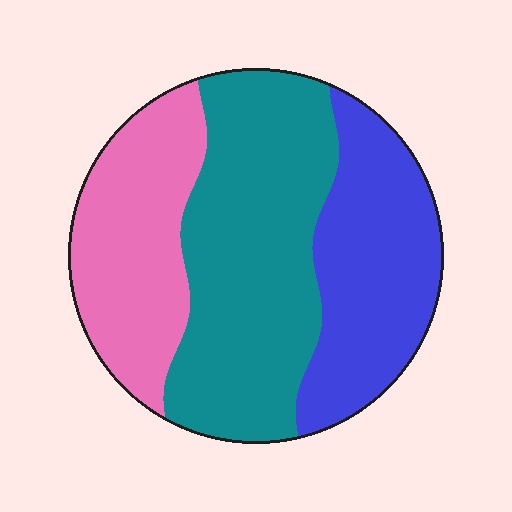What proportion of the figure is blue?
Blue covers about 30% of the figure.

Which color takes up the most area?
Teal, at roughly 45%.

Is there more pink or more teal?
Teal.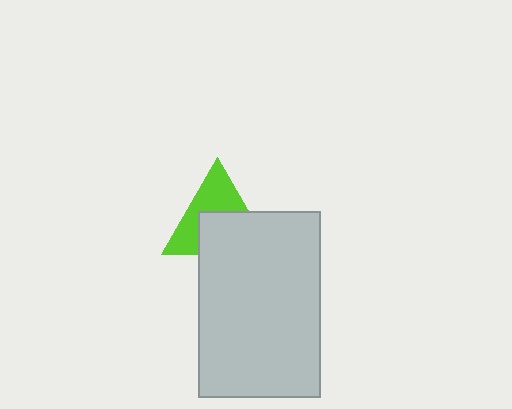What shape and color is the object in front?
The object in front is a light gray rectangle.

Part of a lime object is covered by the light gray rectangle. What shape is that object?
It is a triangle.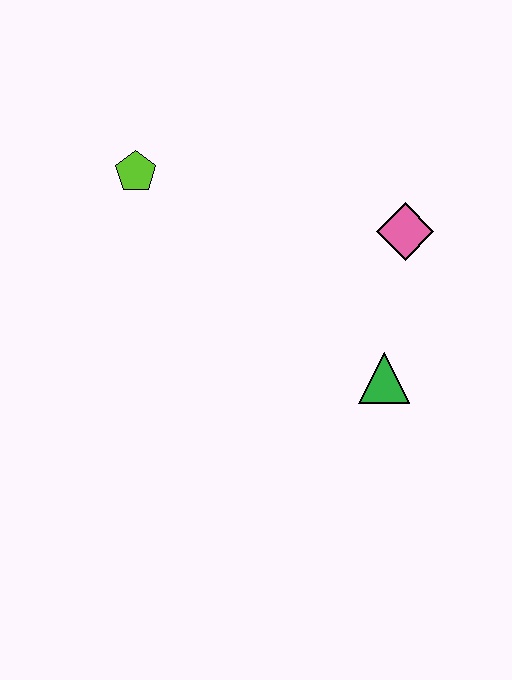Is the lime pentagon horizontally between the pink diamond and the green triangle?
No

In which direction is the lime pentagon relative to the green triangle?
The lime pentagon is to the left of the green triangle.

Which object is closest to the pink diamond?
The green triangle is closest to the pink diamond.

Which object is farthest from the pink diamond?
The lime pentagon is farthest from the pink diamond.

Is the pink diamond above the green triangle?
Yes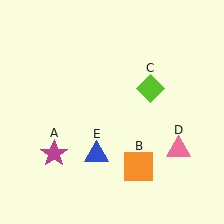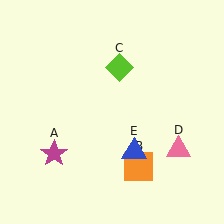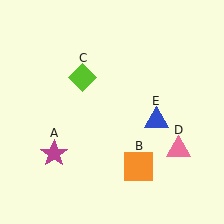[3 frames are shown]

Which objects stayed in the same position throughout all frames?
Magenta star (object A) and orange square (object B) and pink triangle (object D) remained stationary.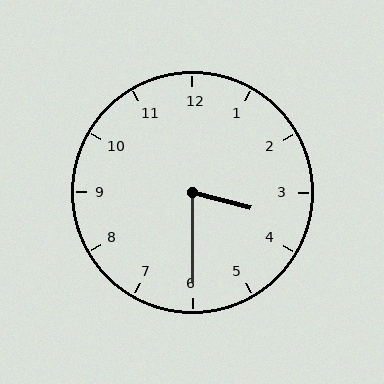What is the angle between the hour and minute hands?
Approximately 75 degrees.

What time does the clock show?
3:30.